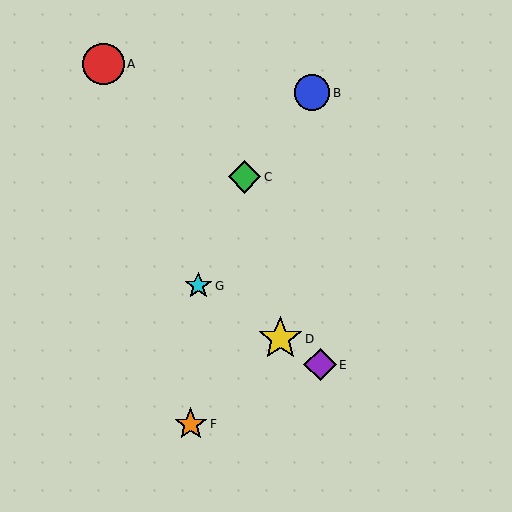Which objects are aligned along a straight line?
Objects D, E, G are aligned along a straight line.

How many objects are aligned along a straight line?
3 objects (D, E, G) are aligned along a straight line.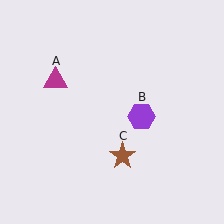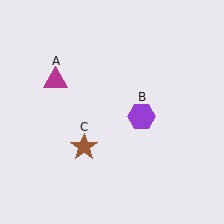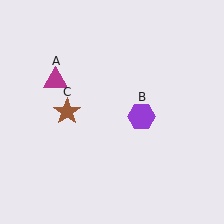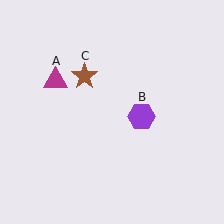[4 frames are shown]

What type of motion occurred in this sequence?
The brown star (object C) rotated clockwise around the center of the scene.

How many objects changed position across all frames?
1 object changed position: brown star (object C).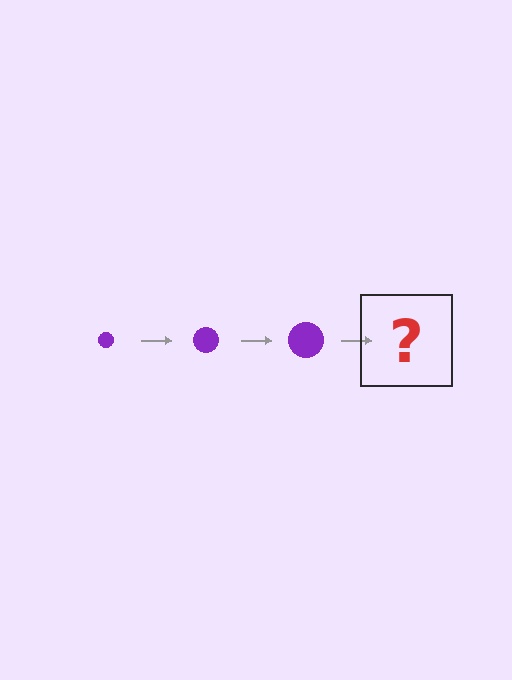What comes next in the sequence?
The next element should be a purple circle, larger than the previous one.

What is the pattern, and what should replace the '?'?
The pattern is that the circle gets progressively larger each step. The '?' should be a purple circle, larger than the previous one.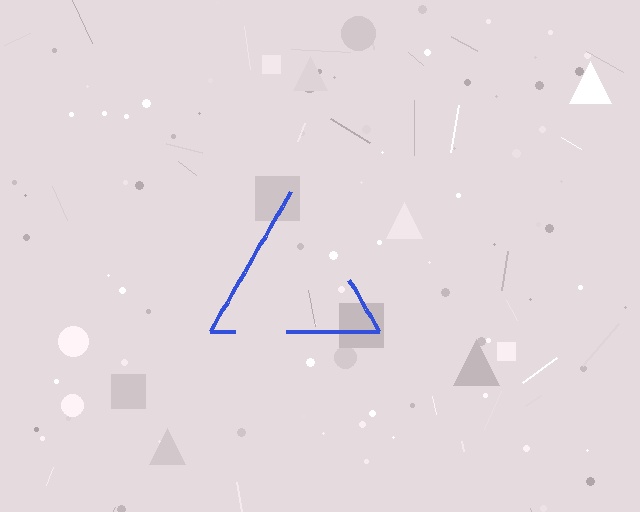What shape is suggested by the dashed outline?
The dashed outline suggests a triangle.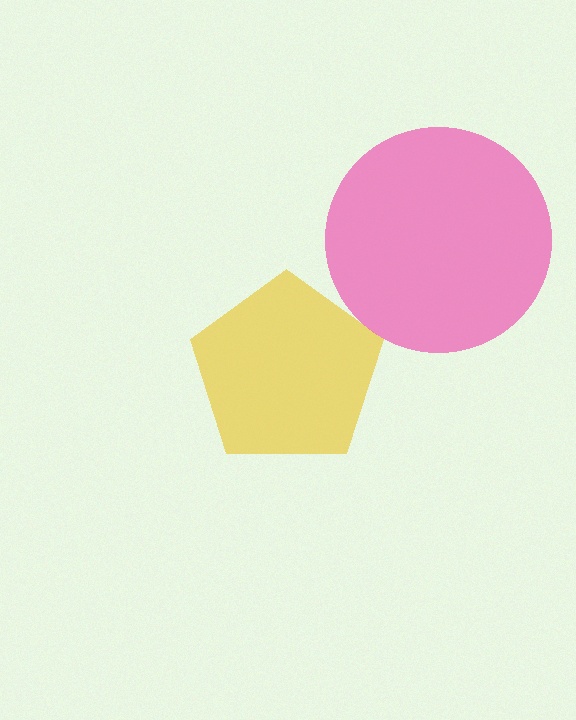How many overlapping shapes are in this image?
There are 2 overlapping shapes in the image.